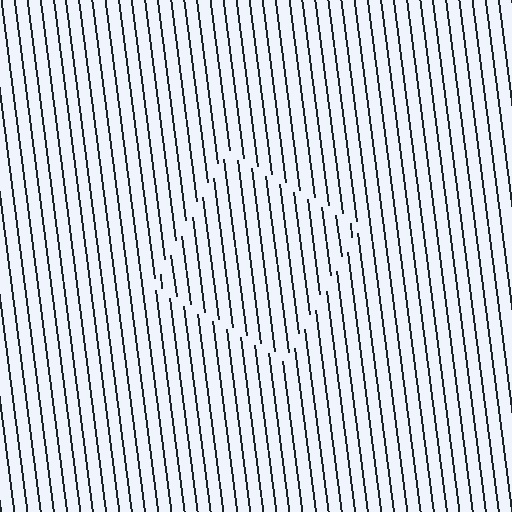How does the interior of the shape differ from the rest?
The interior of the shape contains the same grating, shifted by half a period — the contour is defined by the phase discontinuity where line-ends from the inner and outer gratings abut.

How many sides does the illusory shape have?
4 sides — the line-ends trace a square.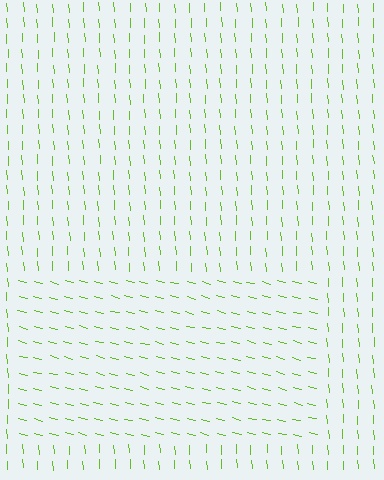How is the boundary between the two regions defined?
The boundary is defined purely by a change in line orientation (approximately 72 degrees difference). All lines are the same color and thickness.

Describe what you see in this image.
The image is filled with small lime line segments. A rectangle region in the image has lines oriented differently from the surrounding lines, creating a visible texture boundary.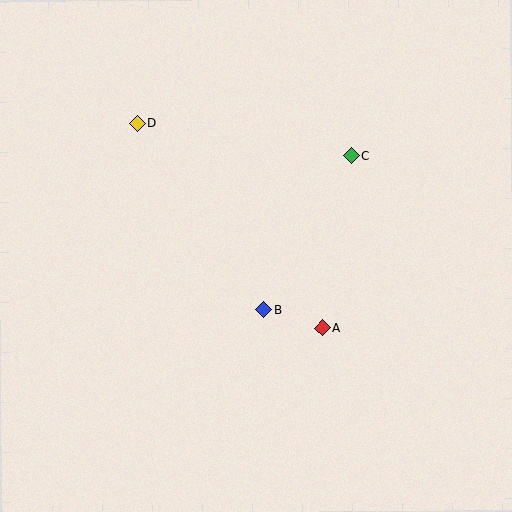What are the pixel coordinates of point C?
Point C is at (351, 156).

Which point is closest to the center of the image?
Point B at (264, 309) is closest to the center.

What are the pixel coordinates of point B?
Point B is at (264, 309).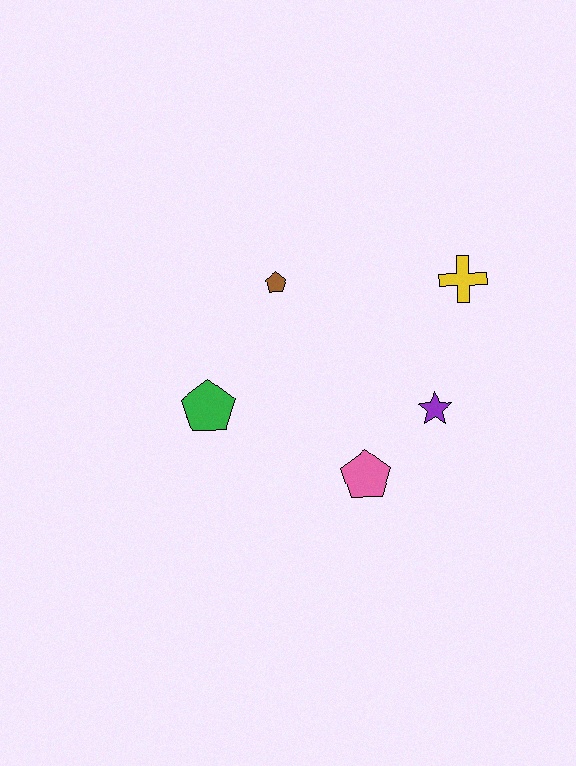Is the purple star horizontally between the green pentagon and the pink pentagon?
No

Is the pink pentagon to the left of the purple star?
Yes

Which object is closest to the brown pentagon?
The green pentagon is closest to the brown pentagon.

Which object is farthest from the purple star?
The green pentagon is farthest from the purple star.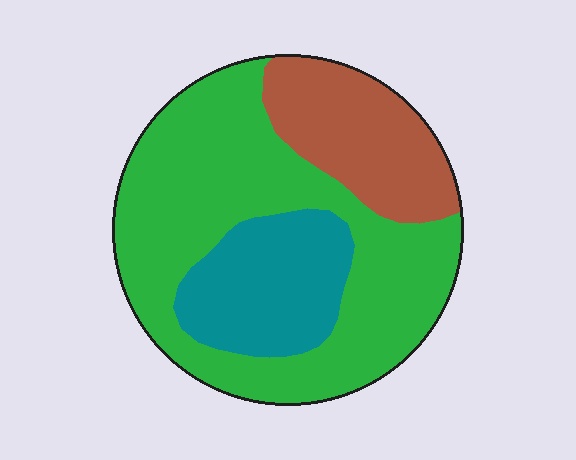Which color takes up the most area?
Green, at roughly 60%.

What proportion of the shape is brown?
Brown takes up less than a quarter of the shape.